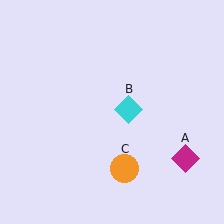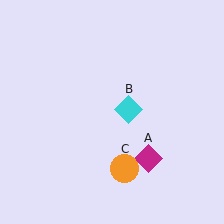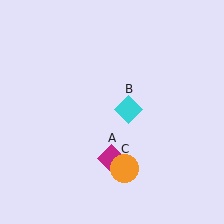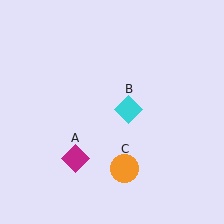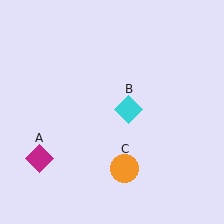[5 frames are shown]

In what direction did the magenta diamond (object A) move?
The magenta diamond (object A) moved left.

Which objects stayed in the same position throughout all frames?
Cyan diamond (object B) and orange circle (object C) remained stationary.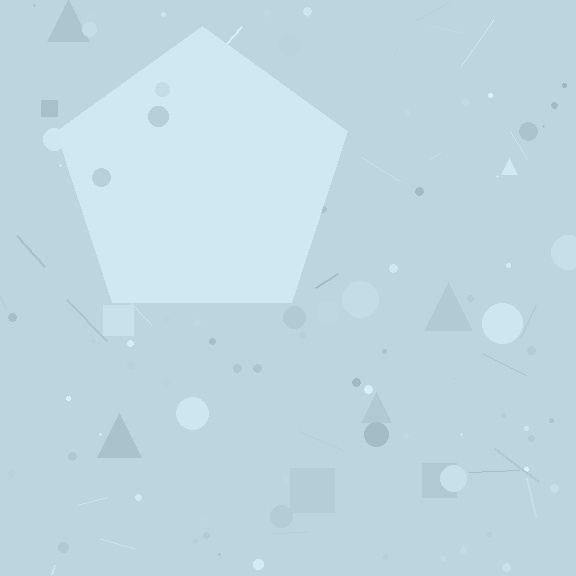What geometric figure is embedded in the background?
A pentagon is embedded in the background.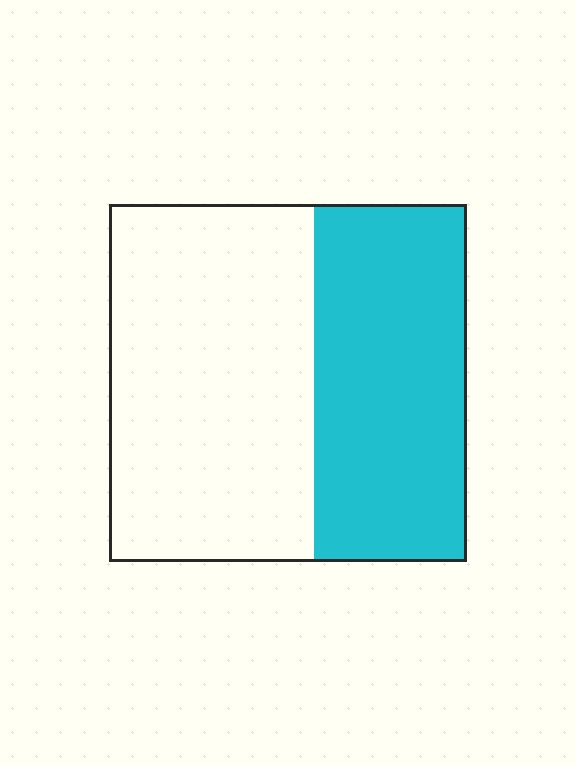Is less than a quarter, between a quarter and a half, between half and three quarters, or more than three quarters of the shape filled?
Between a quarter and a half.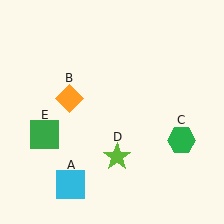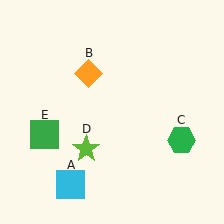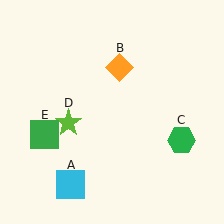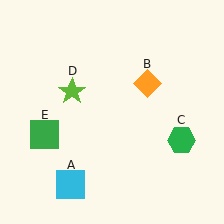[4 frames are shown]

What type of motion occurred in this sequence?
The orange diamond (object B), lime star (object D) rotated clockwise around the center of the scene.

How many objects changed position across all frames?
2 objects changed position: orange diamond (object B), lime star (object D).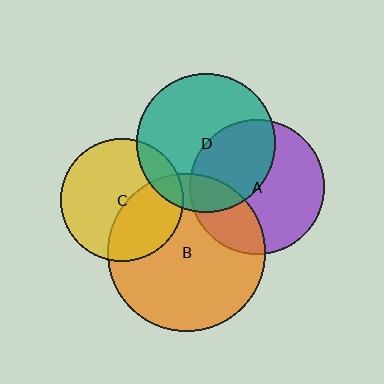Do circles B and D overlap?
Yes.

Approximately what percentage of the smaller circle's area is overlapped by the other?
Approximately 15%.